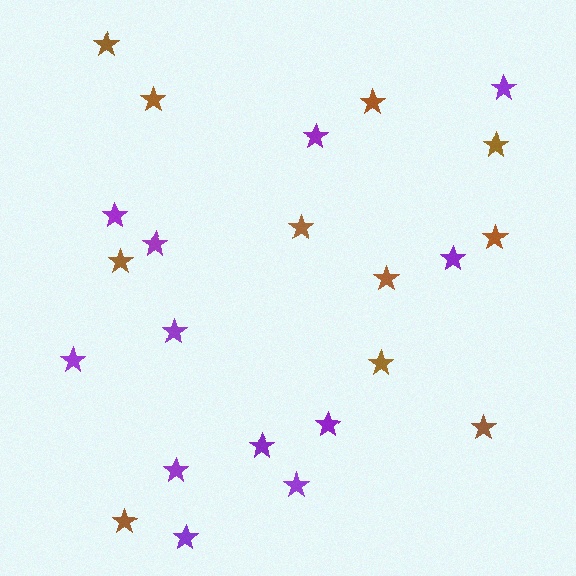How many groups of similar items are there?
There are 2 groups: one group of purple stars (12) and one group of brown stars (11).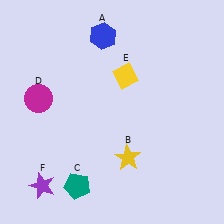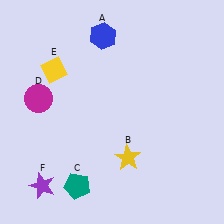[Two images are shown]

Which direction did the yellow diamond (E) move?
The yellow diamond (E) moved left.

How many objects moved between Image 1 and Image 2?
1 object moved between the two images.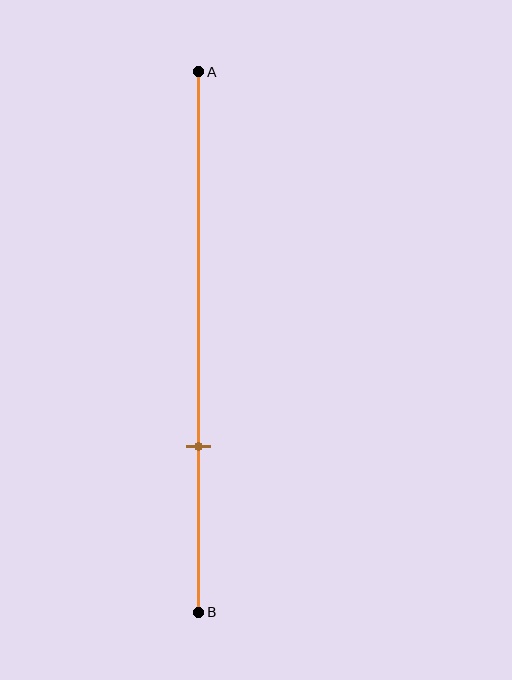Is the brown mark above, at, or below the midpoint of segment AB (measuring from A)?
The brown mark is below the midpoint of segment AB.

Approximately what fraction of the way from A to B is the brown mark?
The brown mark is approximately 70% of the way from A to B.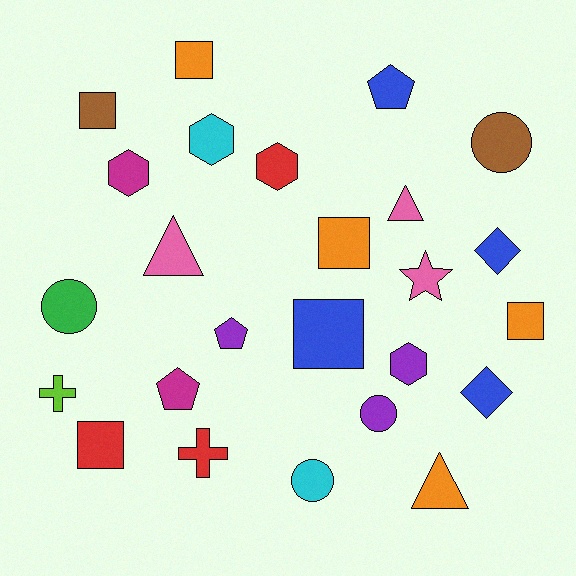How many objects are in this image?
There are 25 objects.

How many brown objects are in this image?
There are 2 brown objects.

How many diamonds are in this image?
There are 2 diamonds.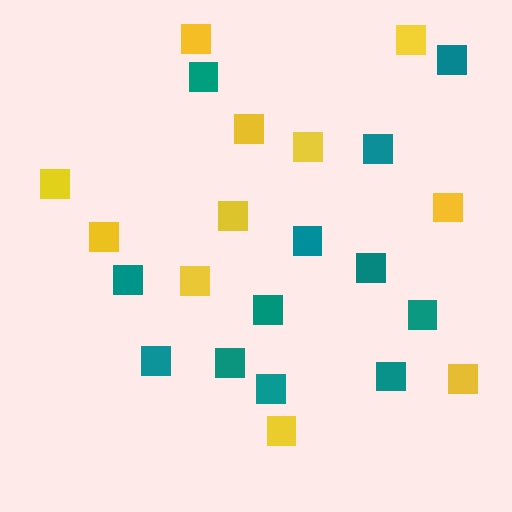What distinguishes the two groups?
There are 2 groups: one group of teal squares (12) and one group of yellow squares (11).